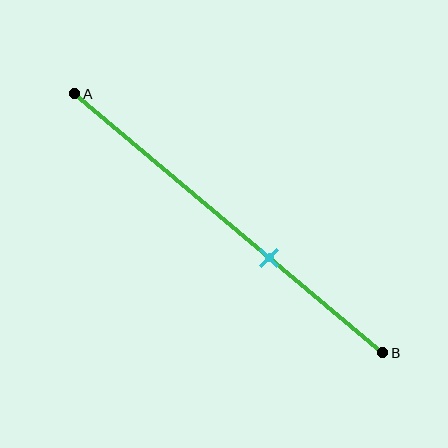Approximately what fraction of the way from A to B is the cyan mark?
The cyan mark is approximately 65% of the way from A to B.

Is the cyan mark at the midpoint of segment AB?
No, the mark is at about 65% from A, not at the 50% midpoint.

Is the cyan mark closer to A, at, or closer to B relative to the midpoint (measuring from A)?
The cyan mark is closer to point B than the midpoint of segment AB.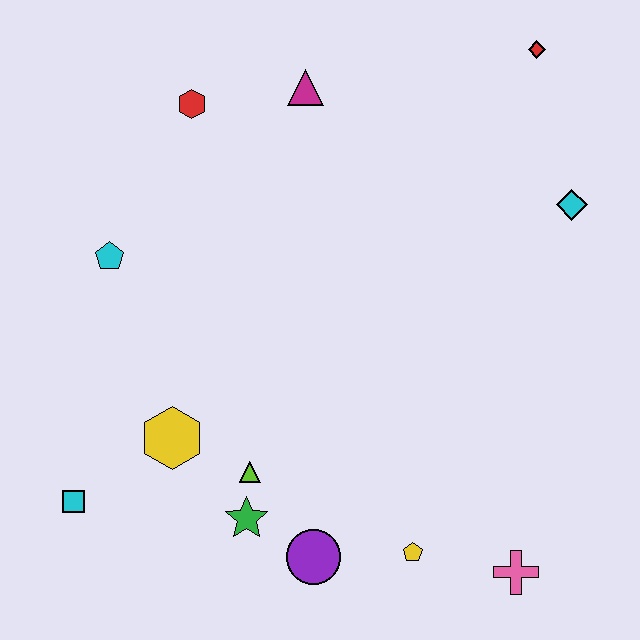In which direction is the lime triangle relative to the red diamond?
The lime triangle is below the red diamond.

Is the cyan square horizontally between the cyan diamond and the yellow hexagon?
No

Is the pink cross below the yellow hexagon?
Yes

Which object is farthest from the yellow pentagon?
The red diamond is farthest from the yellow pentagon.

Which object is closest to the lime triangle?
The green star is closest to the lime triangle.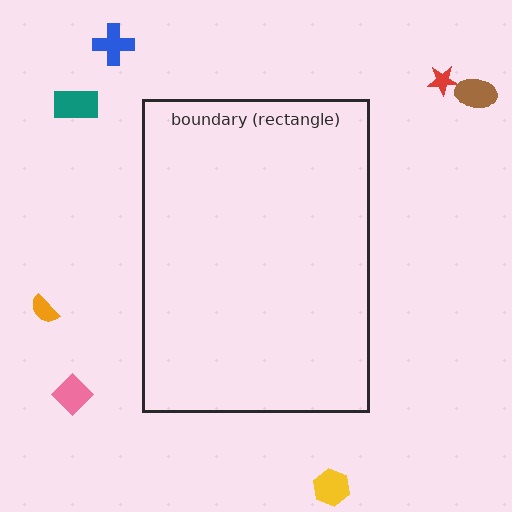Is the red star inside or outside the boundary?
Outside.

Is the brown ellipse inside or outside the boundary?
Outside.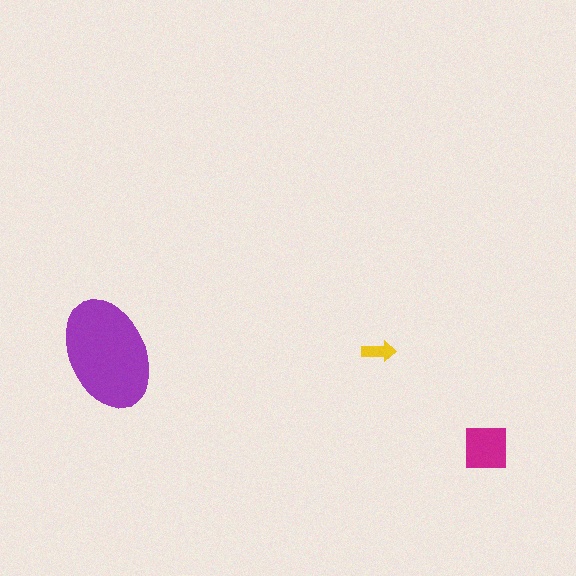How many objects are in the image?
There are 3 objects in the image.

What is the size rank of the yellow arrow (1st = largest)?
3rd.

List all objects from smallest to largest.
The yellow arrow, the magenta square, the purple ellipse.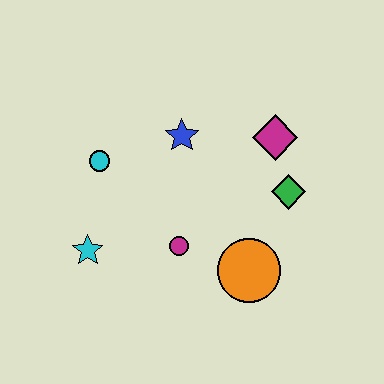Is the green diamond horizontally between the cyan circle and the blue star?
No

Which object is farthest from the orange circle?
The cyan circle is farthest from the orange circle.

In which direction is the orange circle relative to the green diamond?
The orange circle is below the green diamond.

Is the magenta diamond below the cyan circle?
No